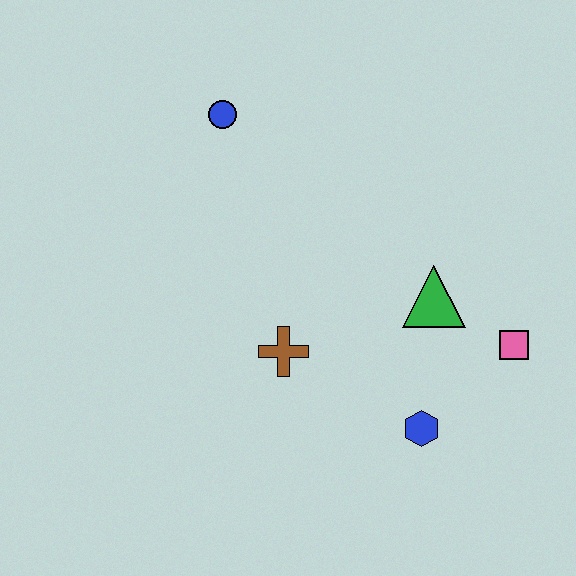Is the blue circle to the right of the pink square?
No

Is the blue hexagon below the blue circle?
Yes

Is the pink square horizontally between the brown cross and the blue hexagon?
No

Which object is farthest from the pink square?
The blue circle is farthest from the pink square.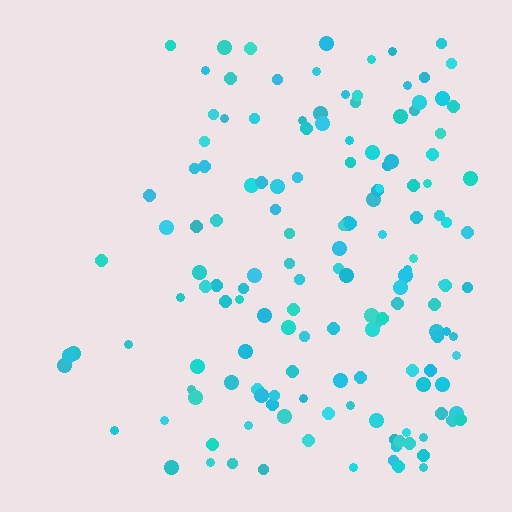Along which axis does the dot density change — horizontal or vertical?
Horizontal.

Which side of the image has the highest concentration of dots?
The right.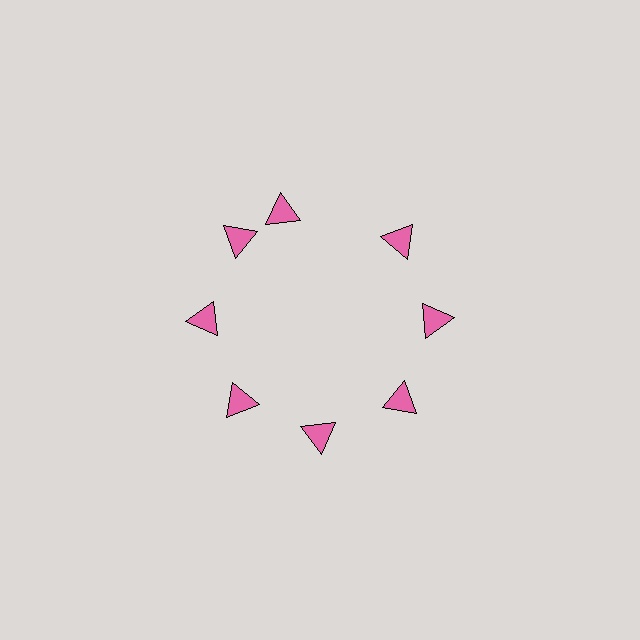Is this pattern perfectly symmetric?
No. The 8 pink triangles are arranged in a ring, but one element near the 12 o'clock position is rotated out of alignment along the ring, breaking the 8-fold rotational symmetry.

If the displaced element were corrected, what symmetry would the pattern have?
It would have 8-fold rotational symmetry — the pattern would map onto itself every 45 degrees.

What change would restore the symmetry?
The symmetry would be restored by rotating it back into even spacing with its neighbors so that all 8 triangles sit at equal angles and equal distance from the center.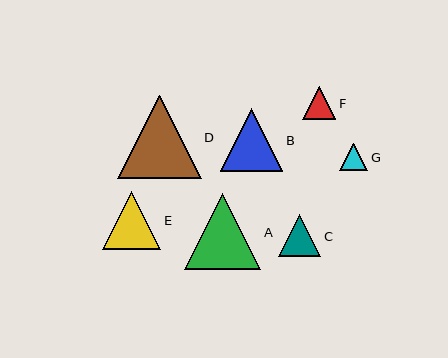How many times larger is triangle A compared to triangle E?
Triangle A is approximately 1.3 times the size of triangle E.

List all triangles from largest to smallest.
From largest to smallest: D, A, B, E, C, F, G.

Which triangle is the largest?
Triangle D is the largest with a size of approximately 83 pixels.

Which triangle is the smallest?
Triangle G is the smallest with a size of approximately 28 pixels.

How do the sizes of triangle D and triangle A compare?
Triangle D and triangle A are approximately the same size.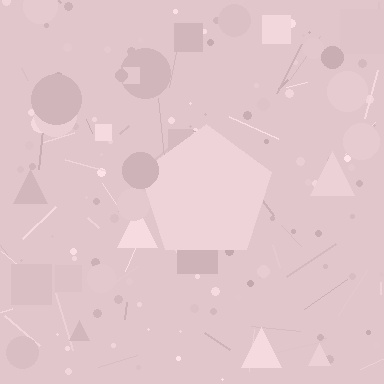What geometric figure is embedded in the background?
A pentagon is embedded in the background.